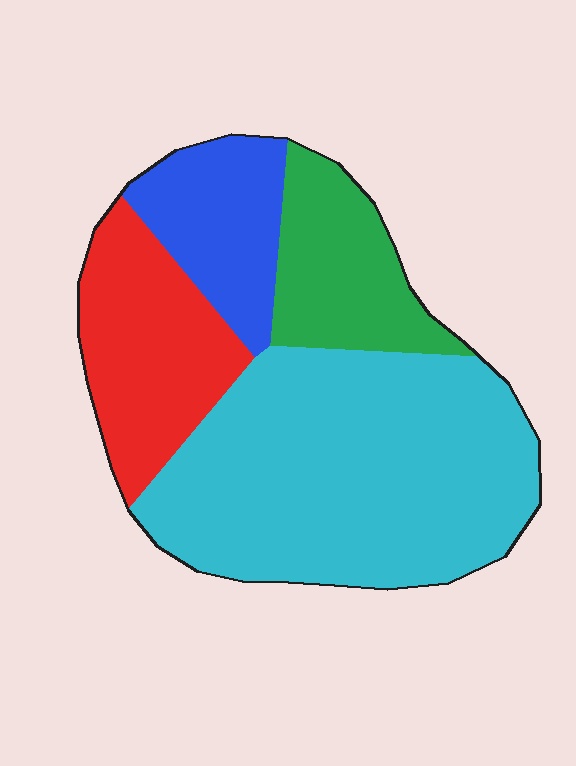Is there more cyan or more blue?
Cyan.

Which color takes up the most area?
Cyan, at roughly 50%.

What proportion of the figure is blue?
Blue covers around 15% of the figure.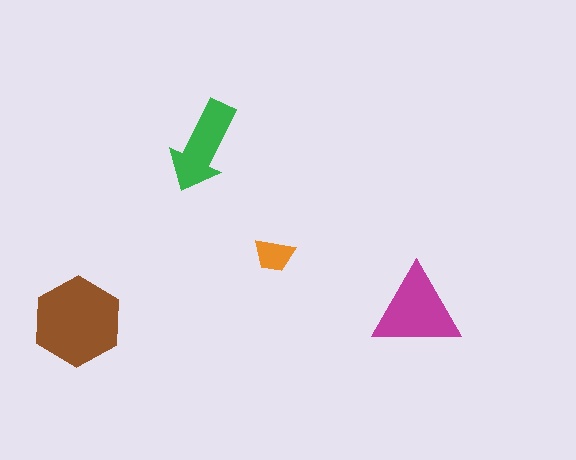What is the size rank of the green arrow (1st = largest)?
3rd.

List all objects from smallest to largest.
The orange trapezoid, the green arrow, the magenta triangle, the brown hexagon.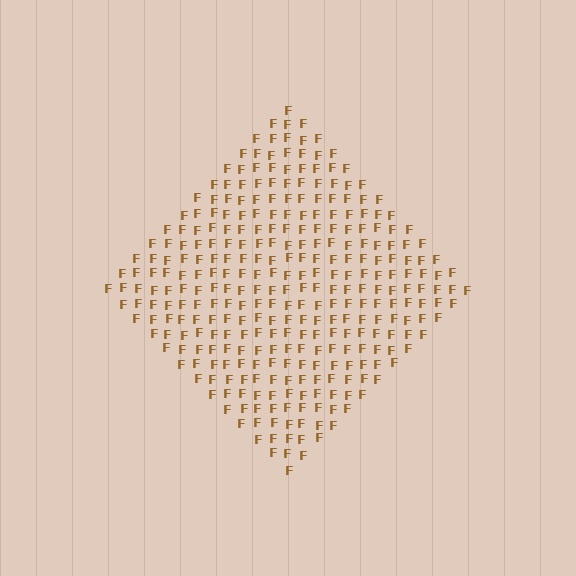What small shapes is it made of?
It is made of small letter F's.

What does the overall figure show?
The overall figure shows a diamond.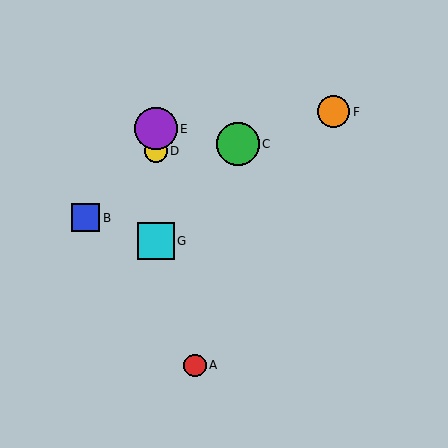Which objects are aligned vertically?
Objects D, E, G are aligned vertically.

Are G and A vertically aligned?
No, G is at x≈156 and A is at x≈195.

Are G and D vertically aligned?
Yes, both are at x≈156.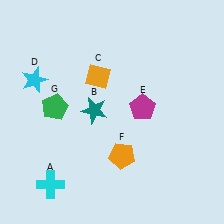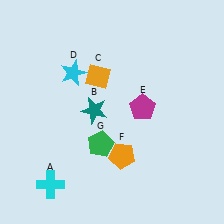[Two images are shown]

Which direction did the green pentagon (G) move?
The green pentagon (G) moved right.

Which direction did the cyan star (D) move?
The cyan star (D) moved right.